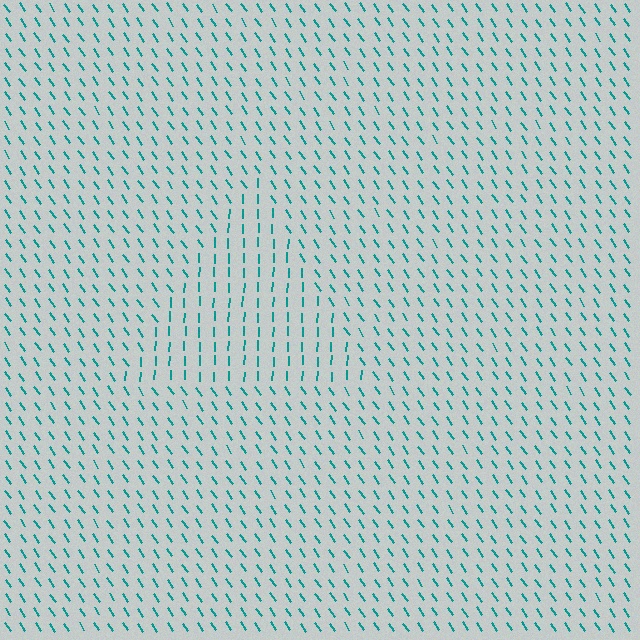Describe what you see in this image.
The image is filled with small teal line segments. A triangle region in the image has lines oriented differently from the surrounding lines, creating a visible texture boundary.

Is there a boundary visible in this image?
Yes, there is a texture boundary formed by a change in line orientation.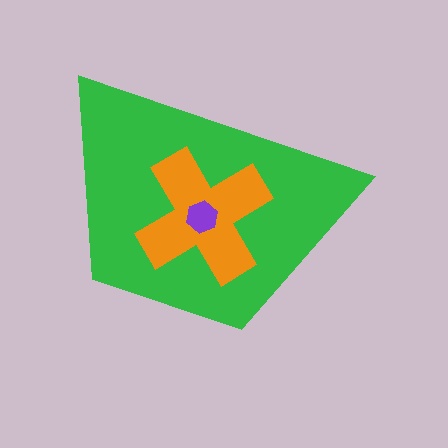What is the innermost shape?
The purple hexagon.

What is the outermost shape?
The green trapezoid.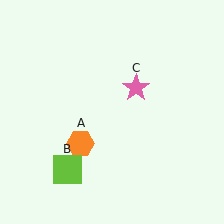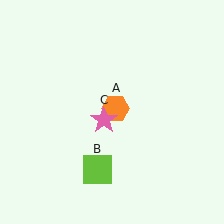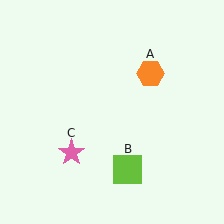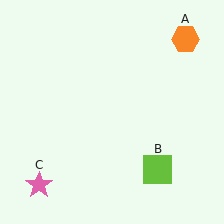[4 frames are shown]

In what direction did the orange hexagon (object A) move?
The orange hexagon (object A) moved up and to the right.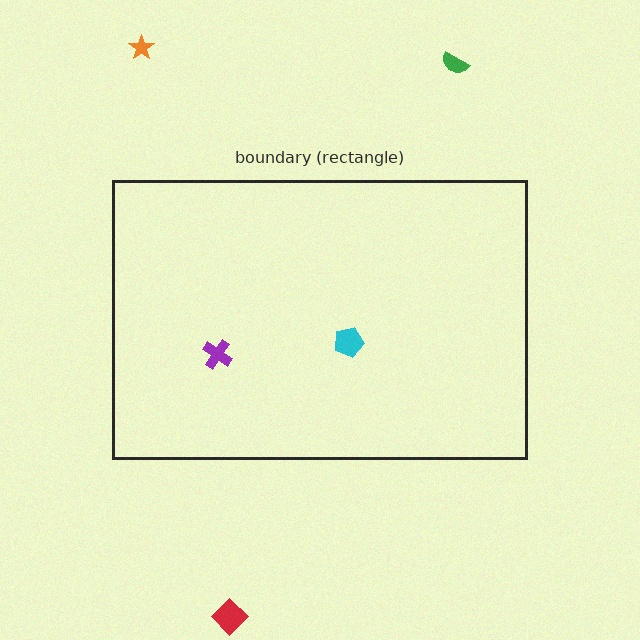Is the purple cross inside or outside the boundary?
Inside.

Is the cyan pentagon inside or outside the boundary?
Inside.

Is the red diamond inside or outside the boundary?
Outside.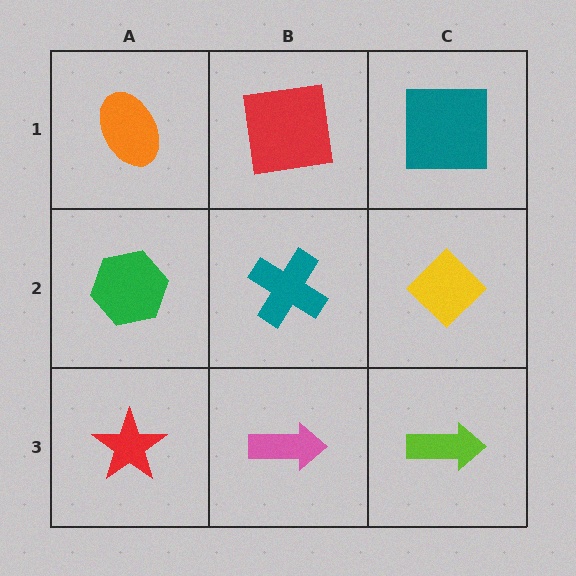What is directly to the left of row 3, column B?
A red star.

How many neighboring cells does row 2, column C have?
3.